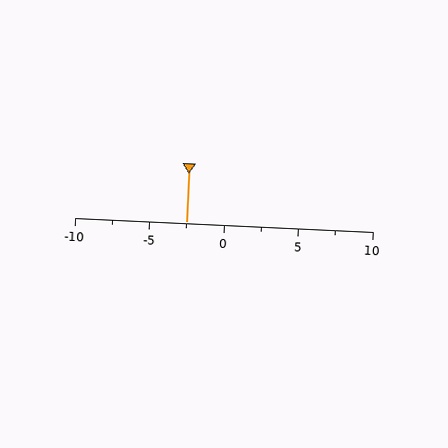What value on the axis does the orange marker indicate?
The marker indicates approximately -2.5.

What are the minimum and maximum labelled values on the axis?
The axis runs from -10 to 10.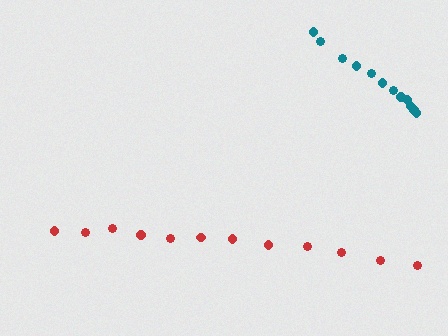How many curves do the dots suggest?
There are 2 distinct paths.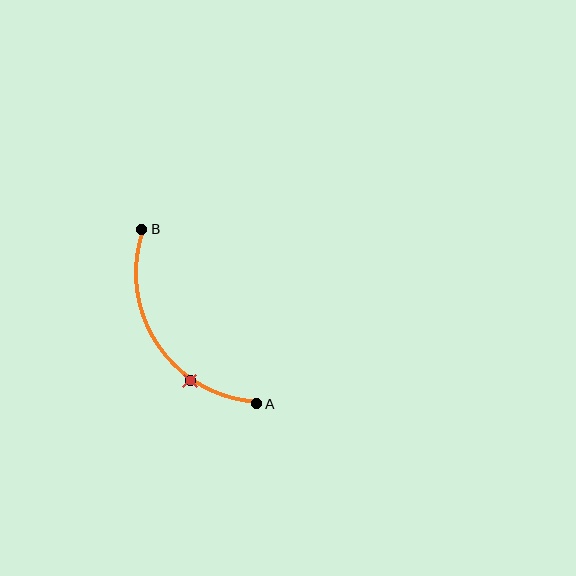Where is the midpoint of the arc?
The arc midpoint is the point on the curve farthest from the straight line joining A and B. It sits to the left of that line.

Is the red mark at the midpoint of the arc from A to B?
No. The red mark lies on the arc but is closer to endpoint A. The arc midpoint would be at the point on the curve equidistant along the arc from both A and B.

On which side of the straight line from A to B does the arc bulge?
The arc bulges to the left of the straight line connecting A and B.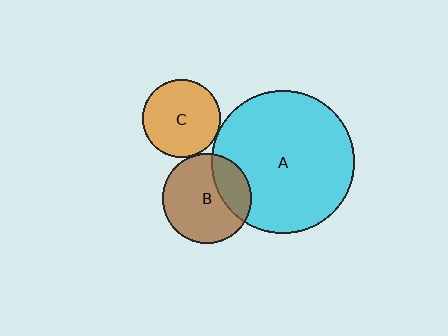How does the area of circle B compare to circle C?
Approximately 1.3 times.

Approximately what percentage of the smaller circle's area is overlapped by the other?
Approximately 25%.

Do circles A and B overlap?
Yes.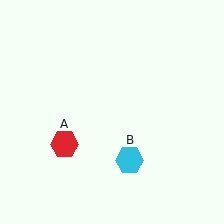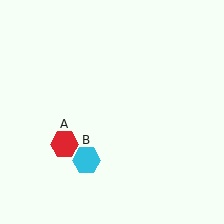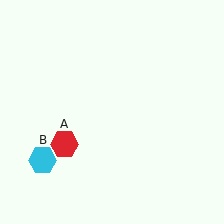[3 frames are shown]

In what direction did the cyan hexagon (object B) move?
The cyan hexagon (object B) moved left.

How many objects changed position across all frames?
1 object changed position: cyan hexagon (object B).